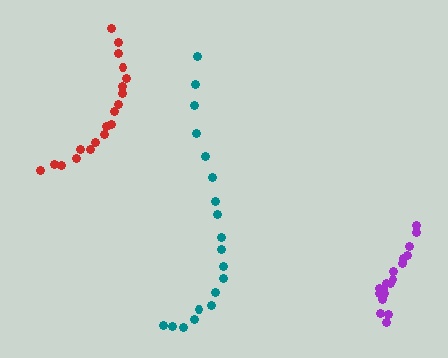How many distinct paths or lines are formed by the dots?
There are 3 distinct paths.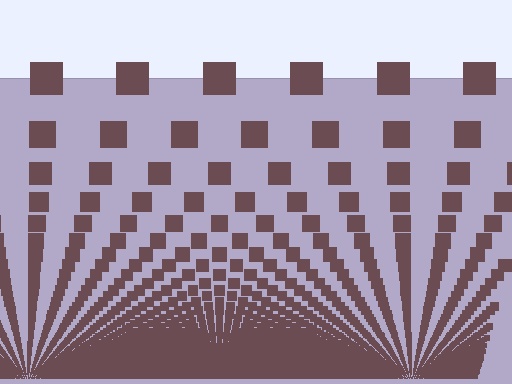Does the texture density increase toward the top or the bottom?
Density increases toward the bottom.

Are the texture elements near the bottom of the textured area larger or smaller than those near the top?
Smaller. The gradient is inverted — elements near the bottom are smaller and denser.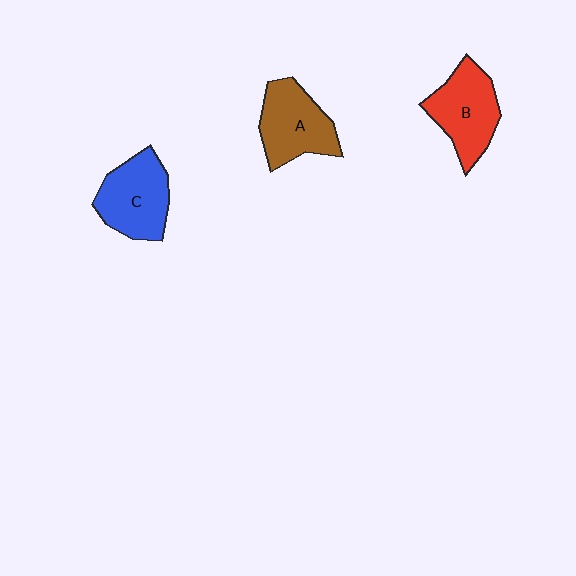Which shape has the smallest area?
Shape A (brown).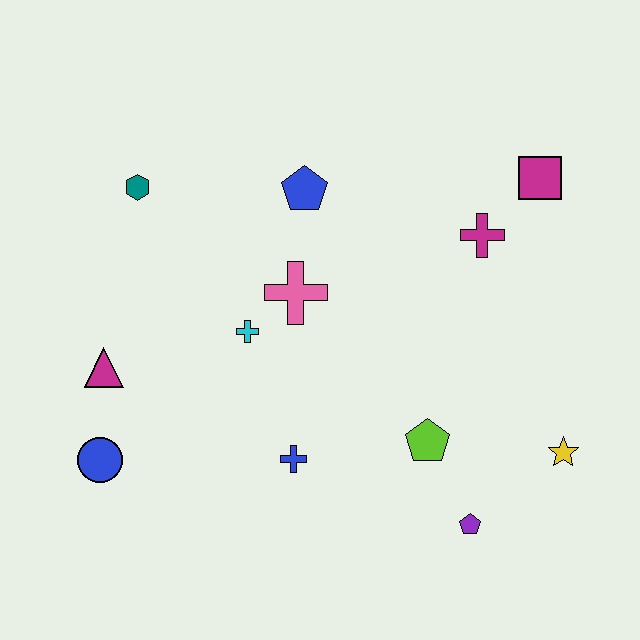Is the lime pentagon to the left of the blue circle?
No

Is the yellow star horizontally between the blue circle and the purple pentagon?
No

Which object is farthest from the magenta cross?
The blue circle is farthest from the magenta cross.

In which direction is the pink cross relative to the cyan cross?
The pink cross is to the right of the cyan cross.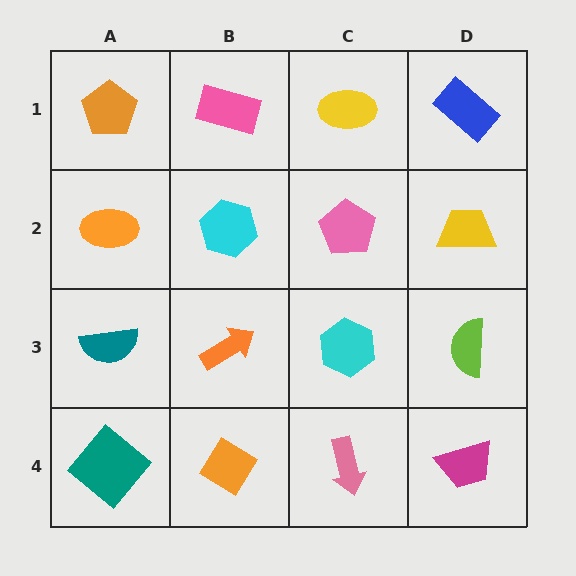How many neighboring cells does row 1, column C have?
3.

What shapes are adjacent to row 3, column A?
An orange ellipse (row 2, column A), a teal diamond (row 4, column A), an orange arrow (row 3, column B).